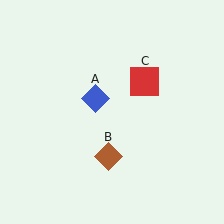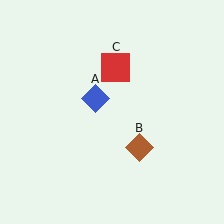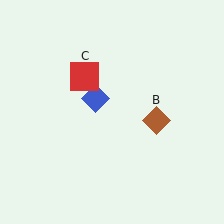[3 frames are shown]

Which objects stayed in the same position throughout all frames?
Blue diamond (object A) remained stationary.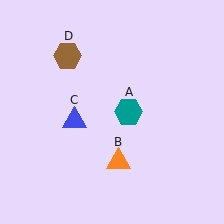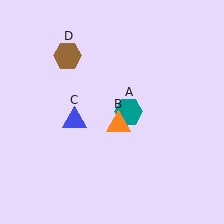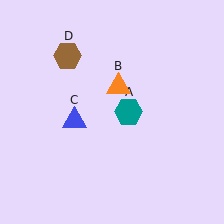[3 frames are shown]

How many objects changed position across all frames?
1 object changed position: orange triangle (object B).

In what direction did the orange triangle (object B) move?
The orange triangle (object B) moved up.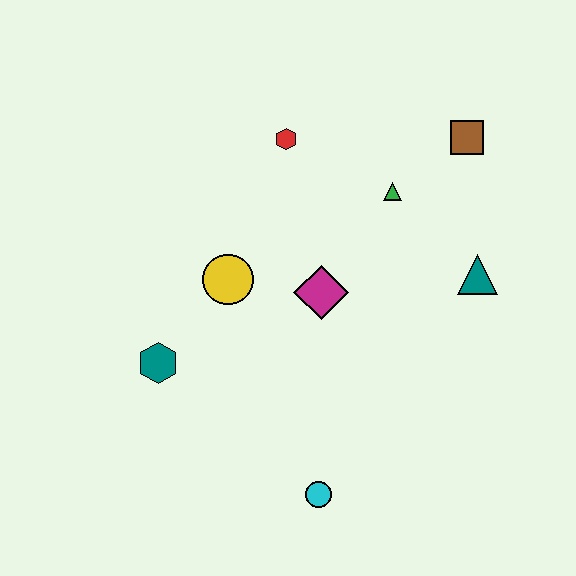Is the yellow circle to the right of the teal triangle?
No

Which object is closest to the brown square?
The green triangle is closest to the brown square.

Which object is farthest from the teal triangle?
The teal hexagon is farthest from the teal triangle.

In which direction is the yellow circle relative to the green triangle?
The yellow circle is to the left of the green triangle.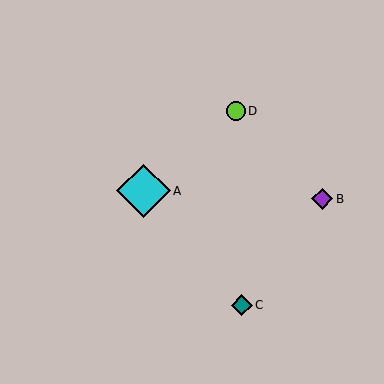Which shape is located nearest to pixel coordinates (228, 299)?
The teal diamond (labeled C) at (242, 305) is nearest to that location.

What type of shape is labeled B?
Shape B is a purple diamond.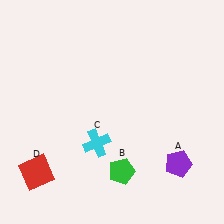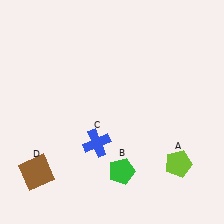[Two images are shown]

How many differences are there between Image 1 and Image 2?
There are 3 differences between the two images.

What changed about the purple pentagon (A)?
In Image 1, A is purple. In Image 2, it changed to lime.